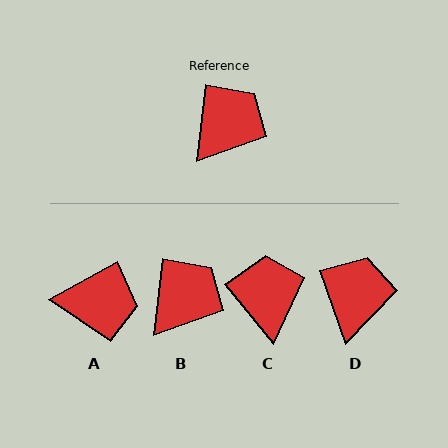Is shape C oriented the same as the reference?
No, it is off by about 46 degrees.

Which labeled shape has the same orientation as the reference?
B.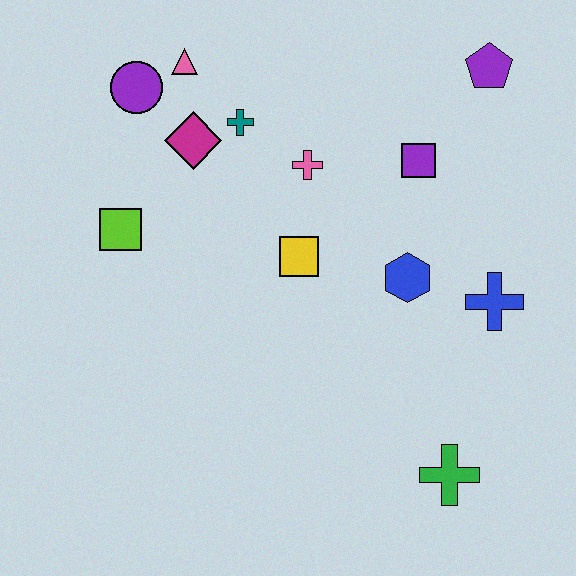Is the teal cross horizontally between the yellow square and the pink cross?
No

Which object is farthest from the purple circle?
The green cross is farthest from the purple circle.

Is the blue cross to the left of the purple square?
No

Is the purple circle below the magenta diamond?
No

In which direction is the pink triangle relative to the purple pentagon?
The pink triangle is to the left of the purple pentagon.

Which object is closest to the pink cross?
The teal cross is closest to the pink cross.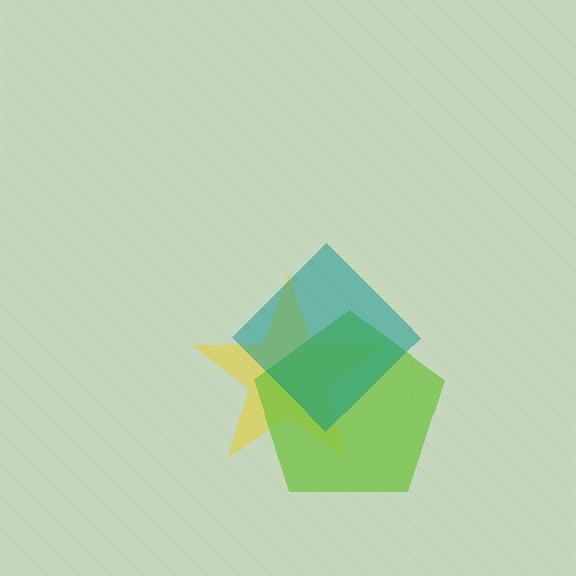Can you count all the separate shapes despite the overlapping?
Yes, there are 3 separate shapes.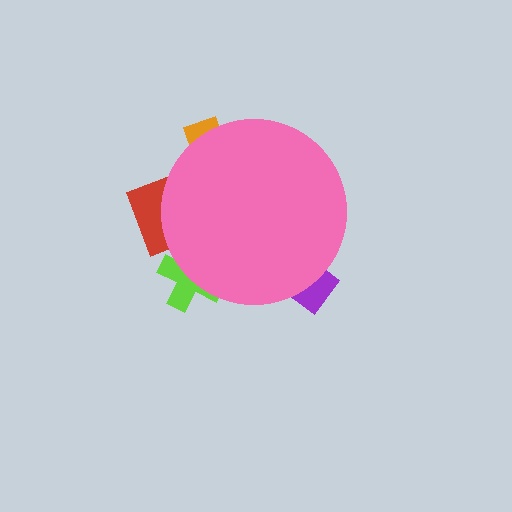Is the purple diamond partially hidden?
Yes, the purple diamond is partially hidden behind the pink circle.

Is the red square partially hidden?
Yes, the red square is partially hidden behind the pink circle.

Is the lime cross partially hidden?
Yes, the lime cross is partially hidden behind the pink circle.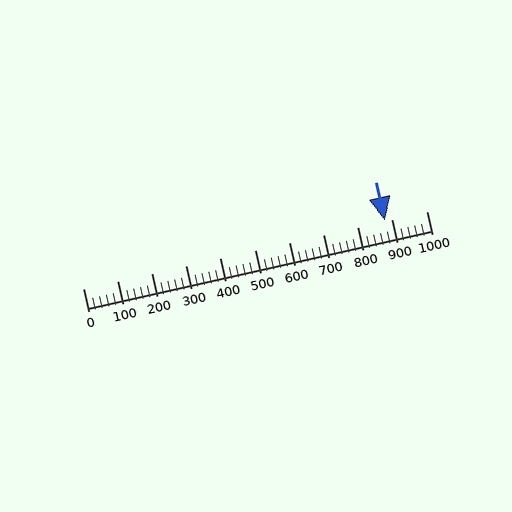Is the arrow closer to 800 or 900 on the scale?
The arrow is closer to 900.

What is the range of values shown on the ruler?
The ruler shows values from 0 to 1000.